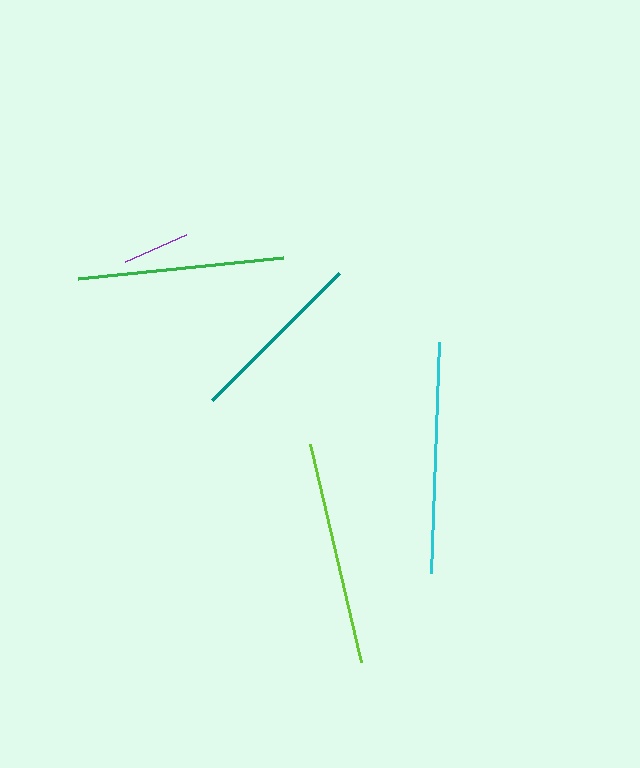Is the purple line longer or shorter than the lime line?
The lime line is longer than the purple line.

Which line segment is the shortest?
The purple line is the shortest at approximately 67 pixels.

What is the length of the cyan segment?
The cyan segment is approximately 231 pixels long.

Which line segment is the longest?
The cyan line is the longest at approximately 231 pixels.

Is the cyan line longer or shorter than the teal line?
The cyan line is longer than the teal line.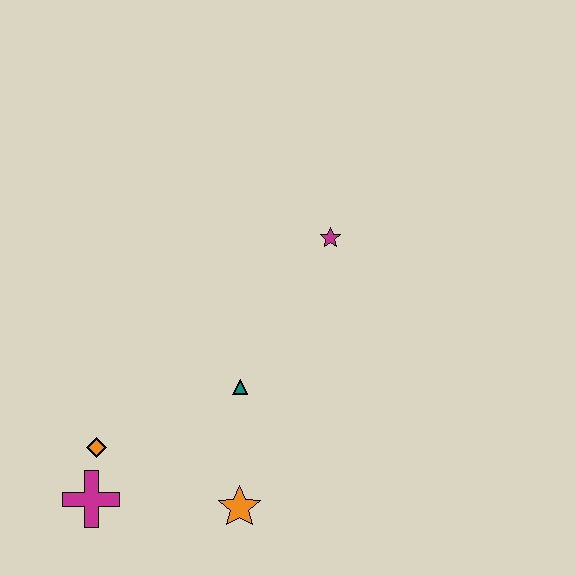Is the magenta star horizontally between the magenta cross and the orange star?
No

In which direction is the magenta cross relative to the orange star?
The magenta cross is to the left of the orange star.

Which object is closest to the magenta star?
The teal triangle is closest to the magenta star.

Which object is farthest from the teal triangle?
The magenta cross is farthest from the teal triangle.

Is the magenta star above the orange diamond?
Yes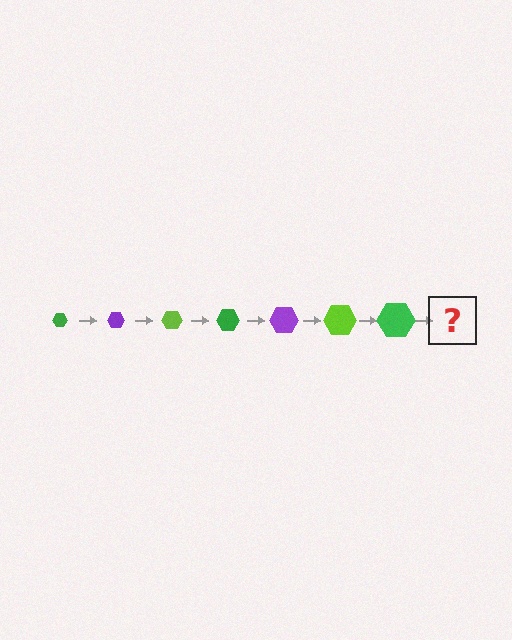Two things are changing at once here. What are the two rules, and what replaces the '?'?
The two rules are that the hexagon grows larger each step and the color cycles through green, purple, and lime. The '?' should be a purple hexagon, larger than the previous one.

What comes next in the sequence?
The next element should be a purple hexagon, larger than the previous one.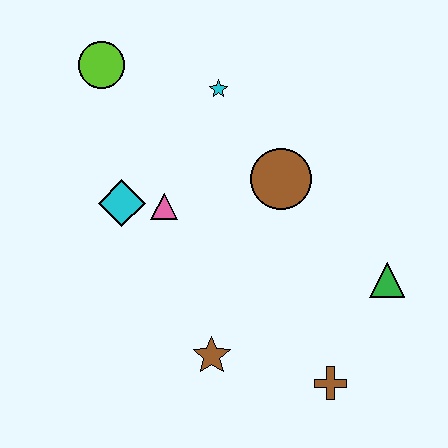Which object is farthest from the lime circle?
The brown cross is farthest from the lime circle.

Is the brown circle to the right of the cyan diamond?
Yes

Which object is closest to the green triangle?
The brown cross is closest to the green triangle.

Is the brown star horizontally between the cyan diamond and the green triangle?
Yes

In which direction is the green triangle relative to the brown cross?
The green triangle is above the brown cross.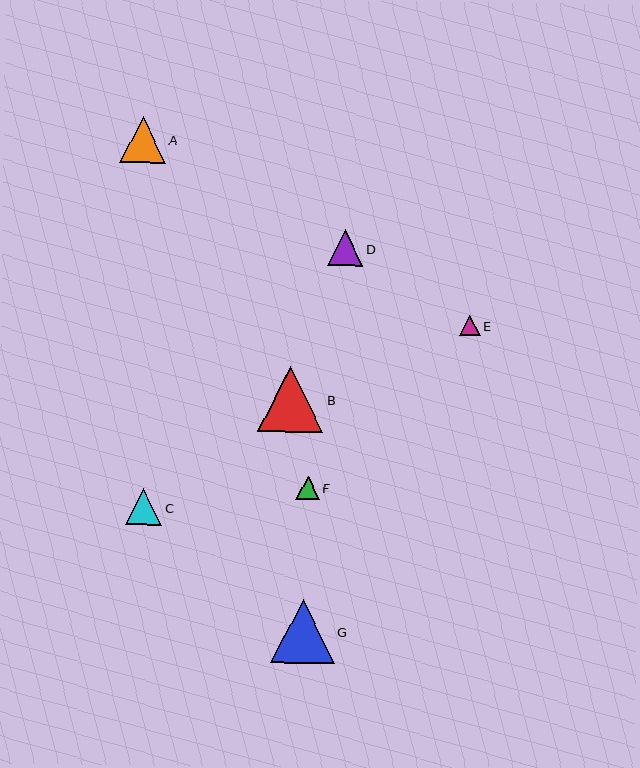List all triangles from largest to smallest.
From largest to smallest: B, G, A, C, D, F, E.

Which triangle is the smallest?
Triangle E is the smallest with a size of approximately 21 pixels.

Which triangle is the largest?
Triangle B is the largest with a size of approximately 66 pixels.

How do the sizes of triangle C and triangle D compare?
Triangle C and triangle D are approximately the same size.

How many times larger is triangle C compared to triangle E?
Triangle C is approximately 1.8 times the size of triangle E.